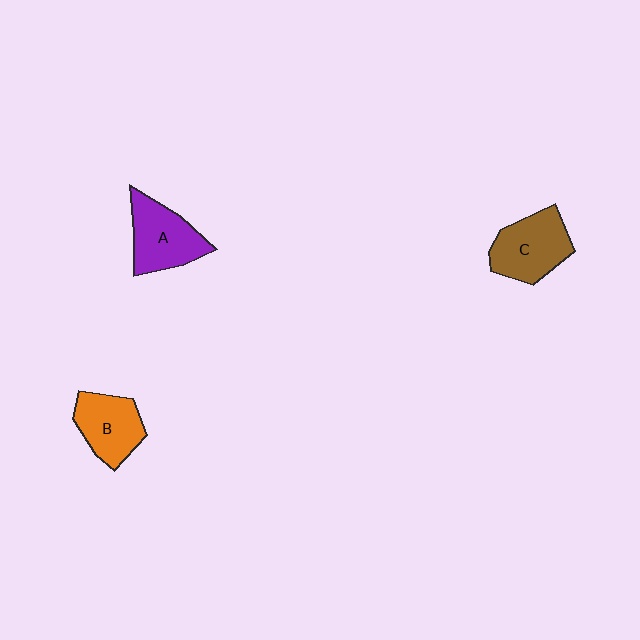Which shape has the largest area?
Shape C (brown).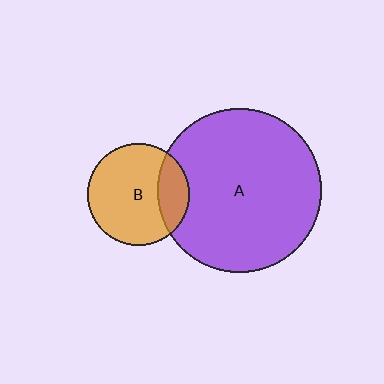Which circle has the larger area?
Circle A (purple).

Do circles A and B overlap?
Yes.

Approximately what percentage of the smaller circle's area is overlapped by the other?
Approximately 20%.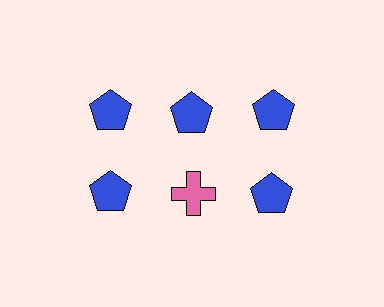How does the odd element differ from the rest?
It differs in both color (pink instead of blue) and shape (cross instead of pentagon).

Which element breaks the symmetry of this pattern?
The pink cross in the second row, second from left column breaks the symmetry. All other shapes are blue pentagons.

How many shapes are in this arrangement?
There are 6 shapes arranged in a grid pattern.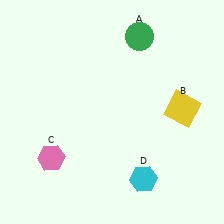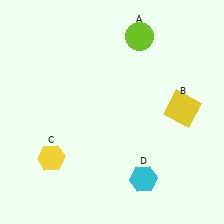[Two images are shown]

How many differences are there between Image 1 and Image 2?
There are 2 differences between the two images.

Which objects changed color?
A changed from green to lime. C changed from pink to yellow.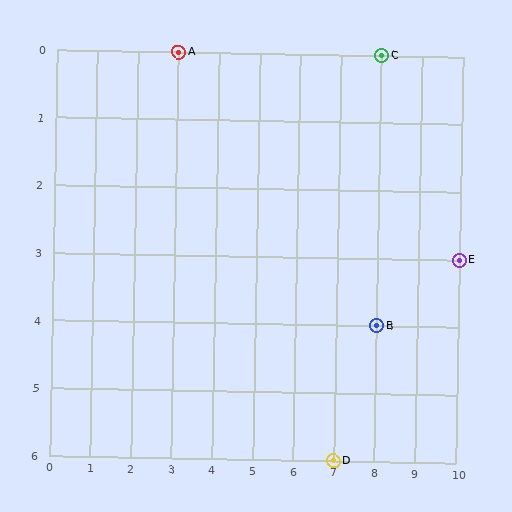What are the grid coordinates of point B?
Point B is at grid coordinates (8, 4).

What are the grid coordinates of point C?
Point C is at grid coordinates (8, 0).